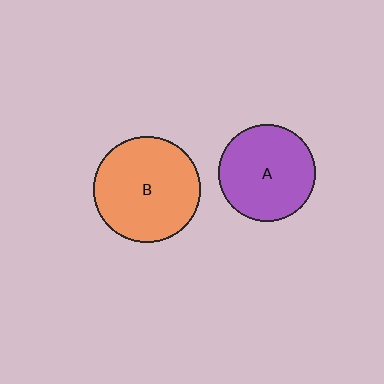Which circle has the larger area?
Circle B (orange).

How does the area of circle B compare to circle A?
Approximately 1.2 times.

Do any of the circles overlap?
No, none of the circles overlap.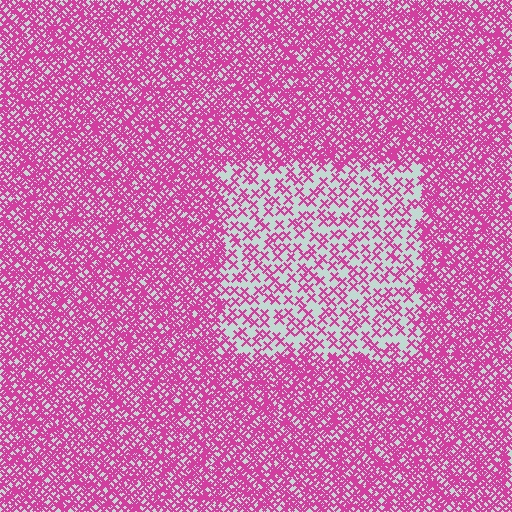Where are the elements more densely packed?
The elements are more densely packed outside the rectangle boundary.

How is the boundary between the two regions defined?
The boundary is defined by a change in element density (approximately 2.6x ratio). All elements are the same color, size, and shape.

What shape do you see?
I see a rectangle.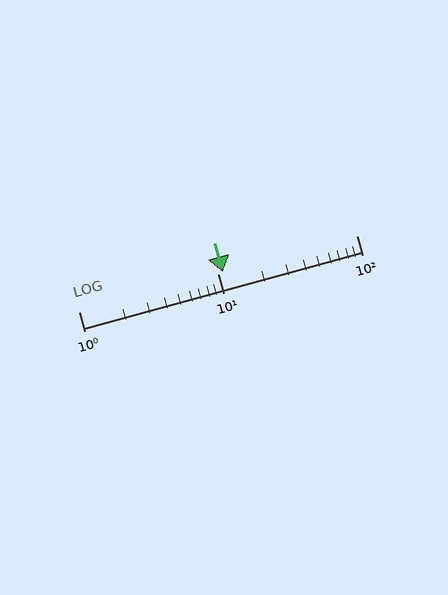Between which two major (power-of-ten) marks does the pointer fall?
The pointer is between 10 and 100.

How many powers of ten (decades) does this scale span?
The scale spans 2 decades, from 1 to 100.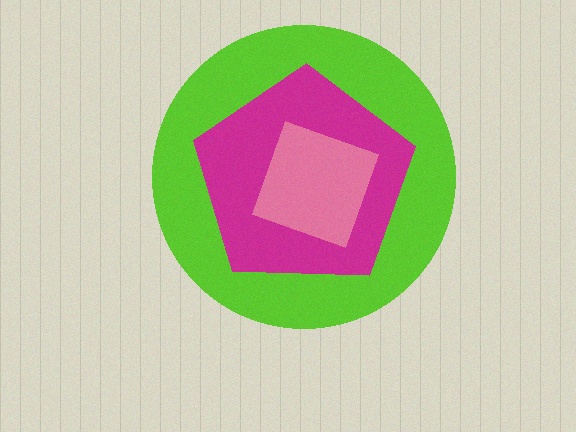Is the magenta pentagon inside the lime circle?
Yes.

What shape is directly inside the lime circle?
The magenta pentagon.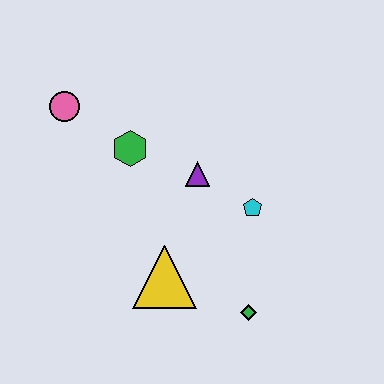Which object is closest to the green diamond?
The yellow triangle is closest to the green diamond.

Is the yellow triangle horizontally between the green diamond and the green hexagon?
Yes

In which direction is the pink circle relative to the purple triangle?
The pink circle is to the left of the purple triangle.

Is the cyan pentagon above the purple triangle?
No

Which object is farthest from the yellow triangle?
The pink circle is farthest from the yellow triangle.